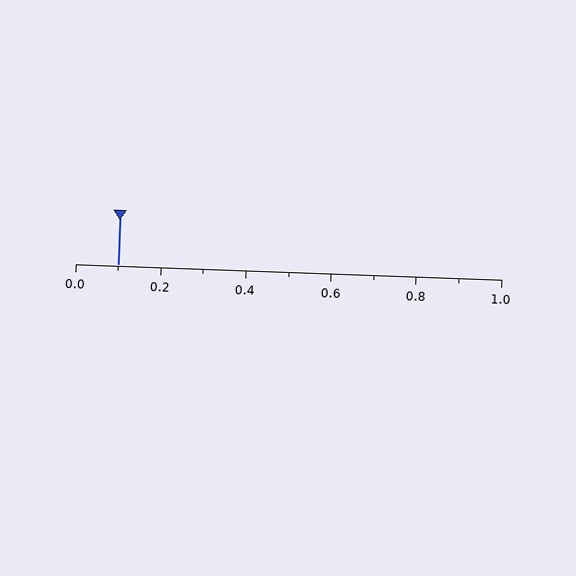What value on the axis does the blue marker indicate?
The marker indicates approximately 0.1.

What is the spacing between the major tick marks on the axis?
The major ticks are spaced 0.2 apart.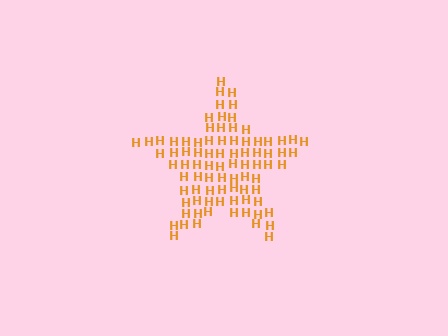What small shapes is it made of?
It is made of small letter H's.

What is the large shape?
The large shape is a star.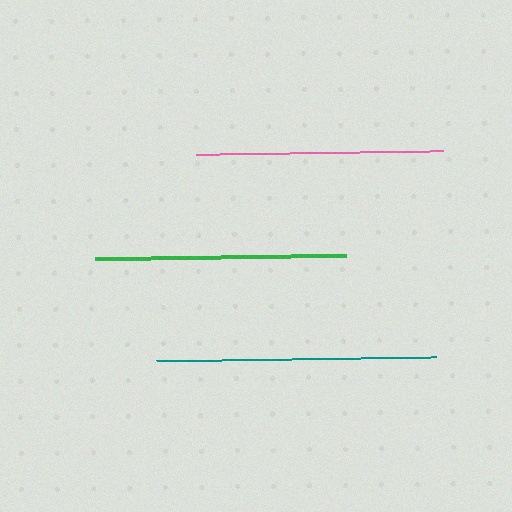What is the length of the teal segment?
The teal segment is approximately 281 pixels long.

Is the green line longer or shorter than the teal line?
The teal line is longer than the green line.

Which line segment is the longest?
The teal line is the longest at approximately 281 pixels.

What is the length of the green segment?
The green segment is approximately 251 pixels long.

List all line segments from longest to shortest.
From longest to shortest: teal, green, pink.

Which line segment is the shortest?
The pink line is the shortest at approximately 246 pixels.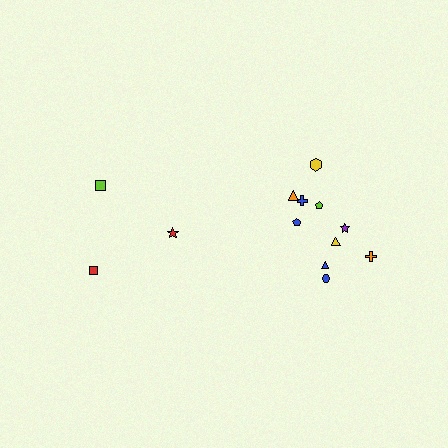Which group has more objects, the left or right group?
The right group.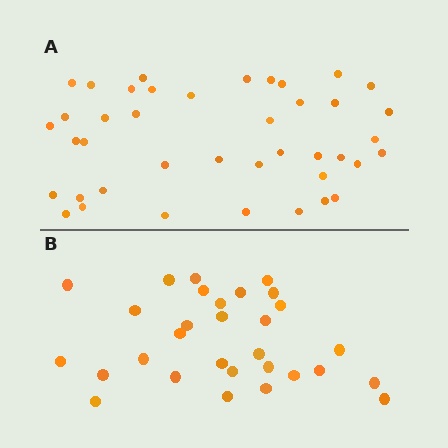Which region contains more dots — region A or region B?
Region A (the top region) has more dots.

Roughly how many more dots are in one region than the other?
Region A has roughly 12 or so more dots than region B.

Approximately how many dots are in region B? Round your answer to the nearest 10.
About 30 dots.